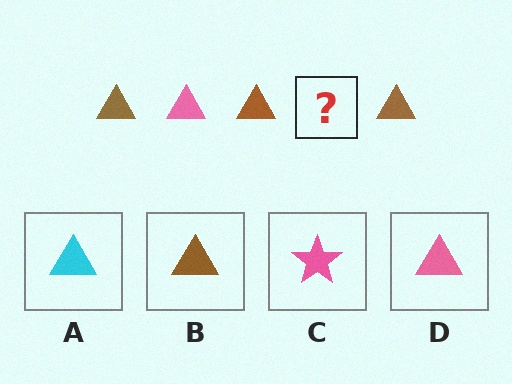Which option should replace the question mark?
Option D.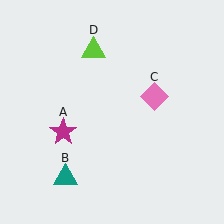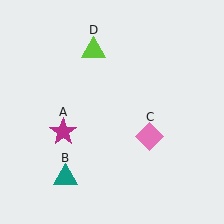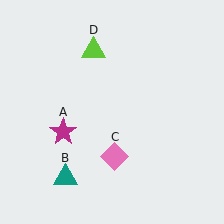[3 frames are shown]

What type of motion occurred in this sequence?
The pink diamond (object C) rotated clockwise around the center of the scene.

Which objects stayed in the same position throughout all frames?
Magenta star (object A) and teal triangle (object B) and lime triangle (object D) remained stationary.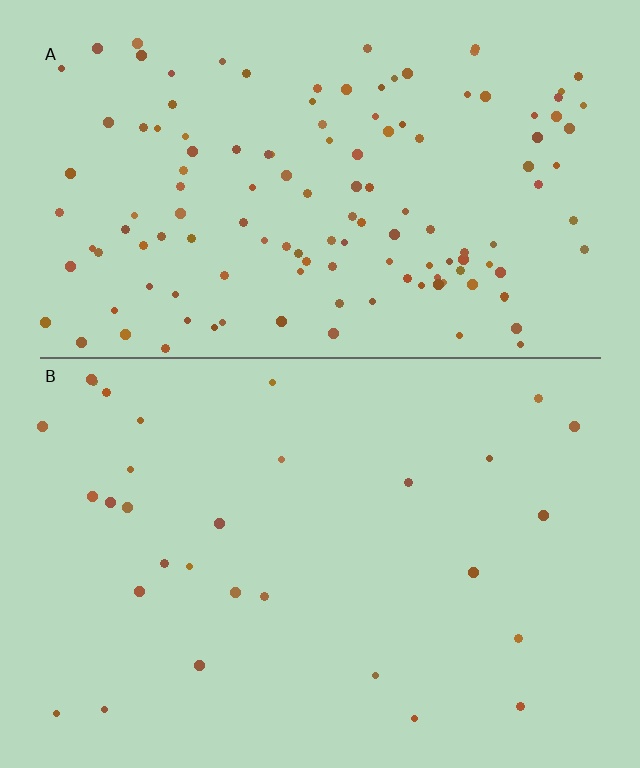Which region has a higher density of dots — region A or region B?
A (the top).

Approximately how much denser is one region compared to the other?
Approximately 4.4× — region A over region B.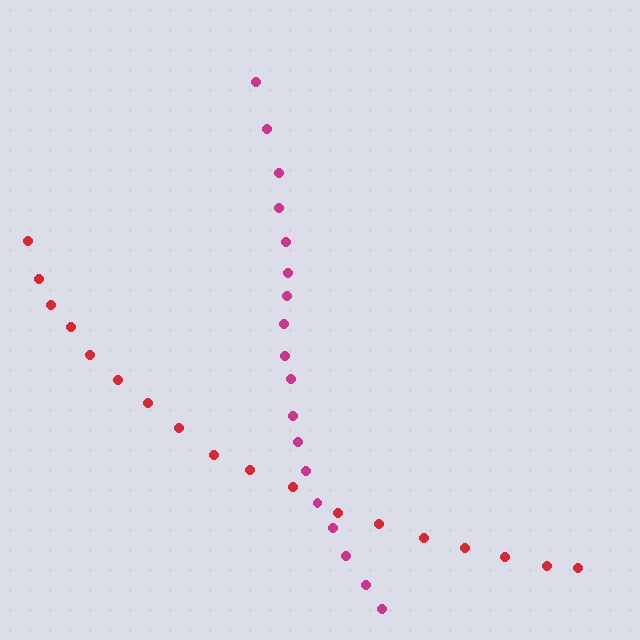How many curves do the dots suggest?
There are 2 distinct paths.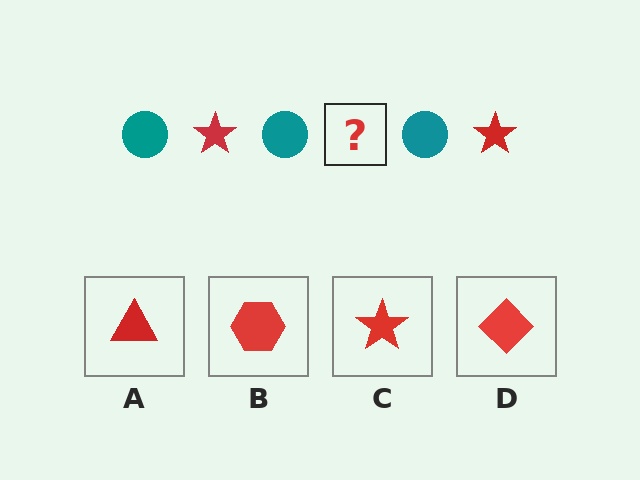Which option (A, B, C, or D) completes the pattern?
C.